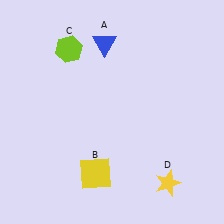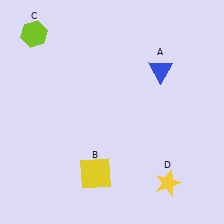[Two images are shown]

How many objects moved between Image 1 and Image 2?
2 objects moved between the two images.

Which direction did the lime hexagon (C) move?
The lime hexagon (C) moved left.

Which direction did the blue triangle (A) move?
The blue triangle (A) moved right.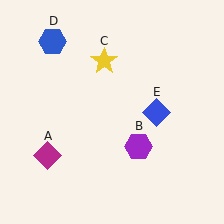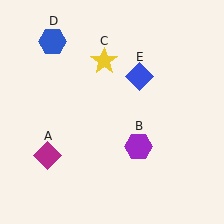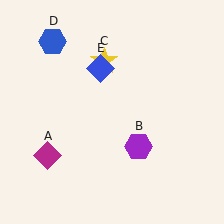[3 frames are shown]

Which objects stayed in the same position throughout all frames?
Magenta diamond (object A) and purple hexagon (object B) and yellow star (object C) and blue hexagon (object D) remained stationary.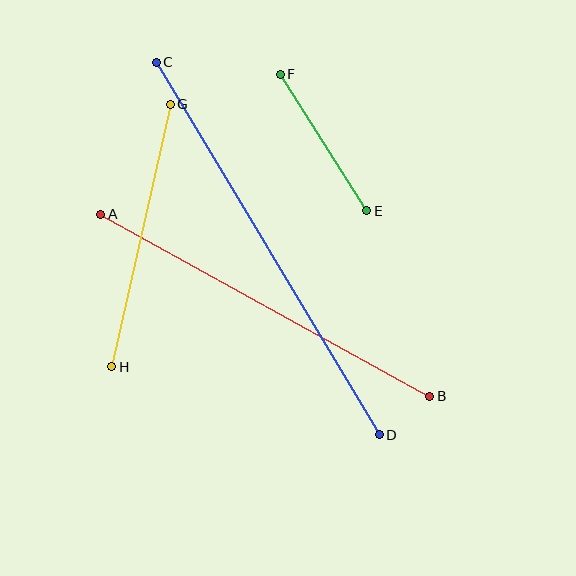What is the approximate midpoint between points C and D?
The midpoint is at approximately (268, 249) pixels.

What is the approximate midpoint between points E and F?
The midpoint is at approximately (324, 143) pixels.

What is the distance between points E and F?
The distance is approximately 162 pixels.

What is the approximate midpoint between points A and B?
The midpoint is at approximately (265, 305) pixels.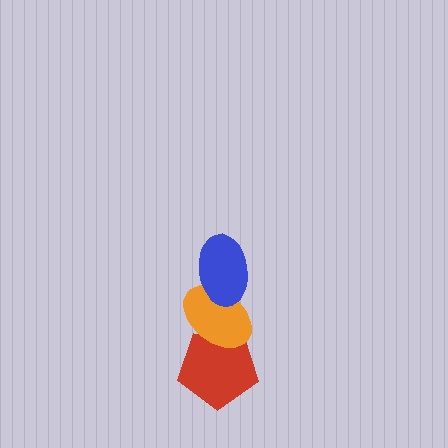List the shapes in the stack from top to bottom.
From top to bottom: the blue ellipse, the orange ellipse, the red pentagon.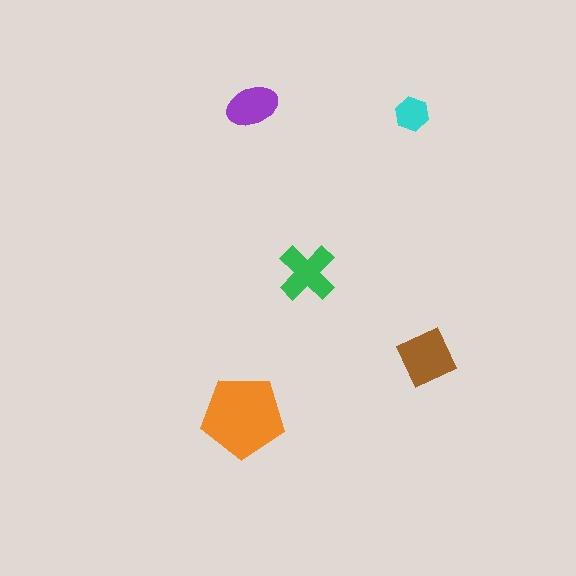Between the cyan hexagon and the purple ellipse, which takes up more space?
The purple ellipse.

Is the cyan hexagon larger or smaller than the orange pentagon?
Smaller.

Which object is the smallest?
The cyan hexagon.